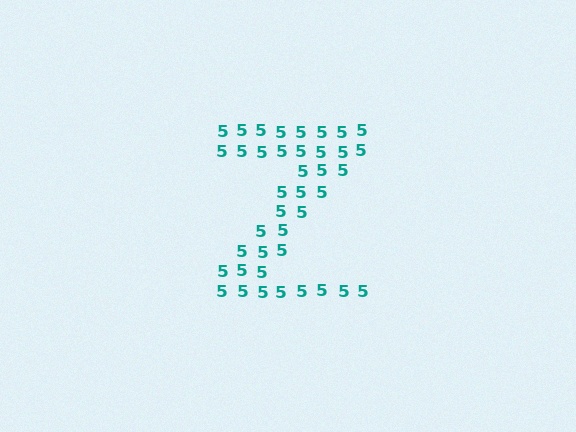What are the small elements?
The small elements are digit 5's.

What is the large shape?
The large shape is the letter Z.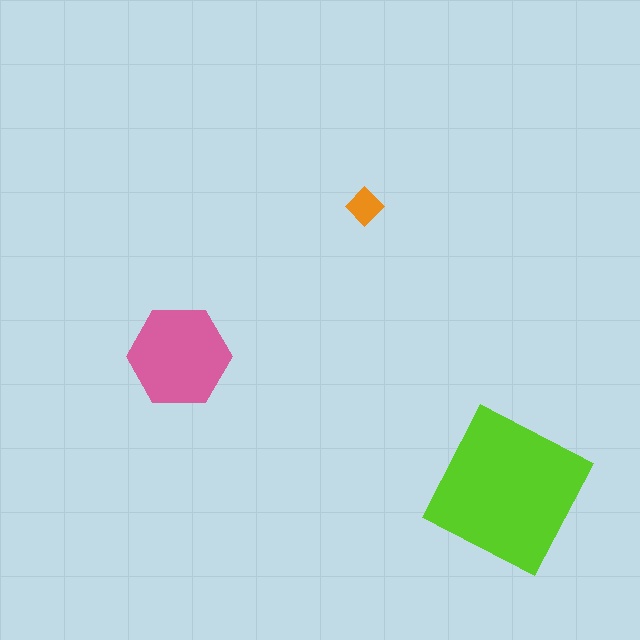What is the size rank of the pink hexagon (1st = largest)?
2nd.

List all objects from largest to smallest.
The lime square, the pink hexagon, the orange diamond.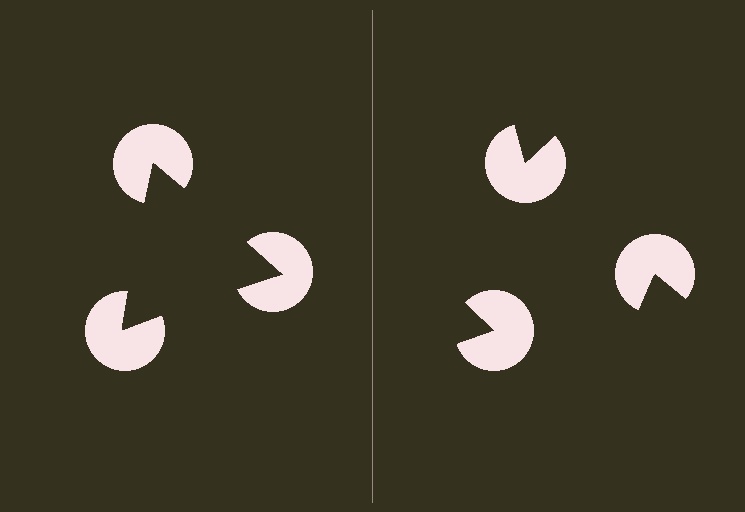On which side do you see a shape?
An illusory triangle appears on the left side. On the right side the wedge cuts are rotated, so no coherent shape forms.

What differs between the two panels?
The pac-man discs are positioned identically on both sides; only the wedge orientations differ. On the left they align to a triangle; on the right they are misaligned.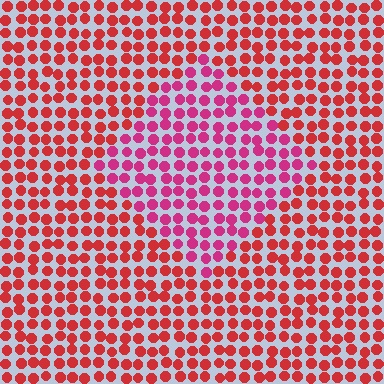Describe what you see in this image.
The image is filled with small red elements in a uniform arrangement. A diamond-shaped region is visible where the elements are tinted to a slightly different hue, forming a subtle color boundary.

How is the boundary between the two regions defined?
The boundary is defined purely by a slight shift in hue (about 30 degrees). Spacing, size, and orientation are identical on both sides.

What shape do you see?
I see a diamond.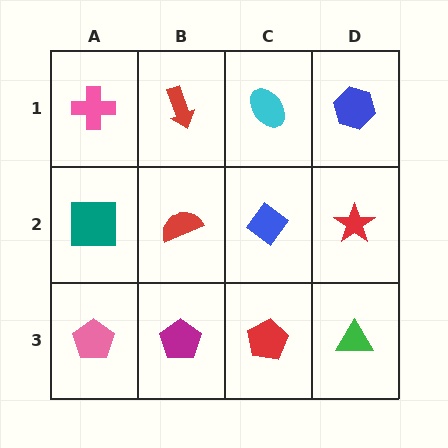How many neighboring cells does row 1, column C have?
3.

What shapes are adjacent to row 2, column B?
A red arrow (row 1, column B), a magenta pentagon (row 3, column B), a teal square (row 2, column A), a blue diamond (row 2, column C).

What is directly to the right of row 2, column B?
A blue diamond.